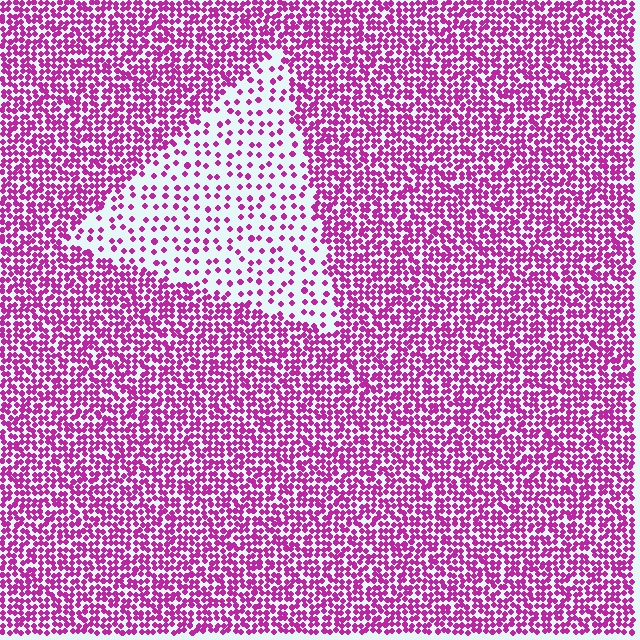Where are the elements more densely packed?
The elements are more densely packed outside the triangle boundary.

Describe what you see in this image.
The image contains small magenta elements arranged at two different densities. A triangle-shaped region is visible where the elements are less densely packed than the surrounding area.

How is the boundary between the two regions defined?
The boundary is defined by a change in element density (approximately 2.9x ratio). All elements are the same color, size, and shape.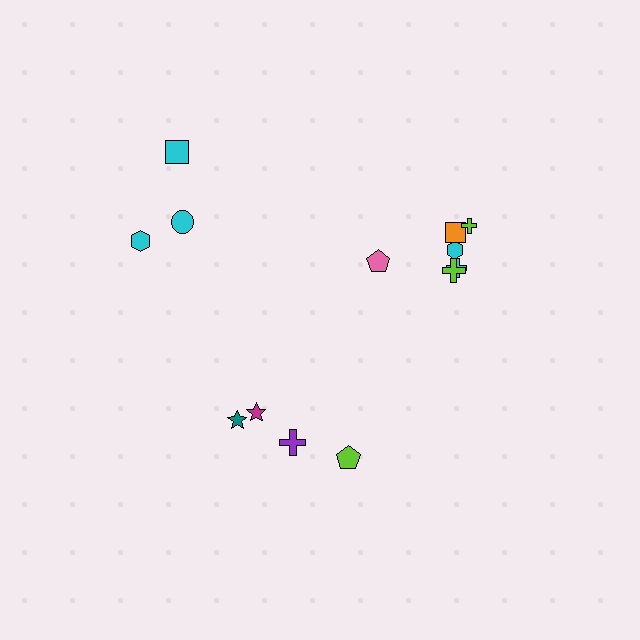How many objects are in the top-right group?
There are 6 objects.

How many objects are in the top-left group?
There are 3 objects.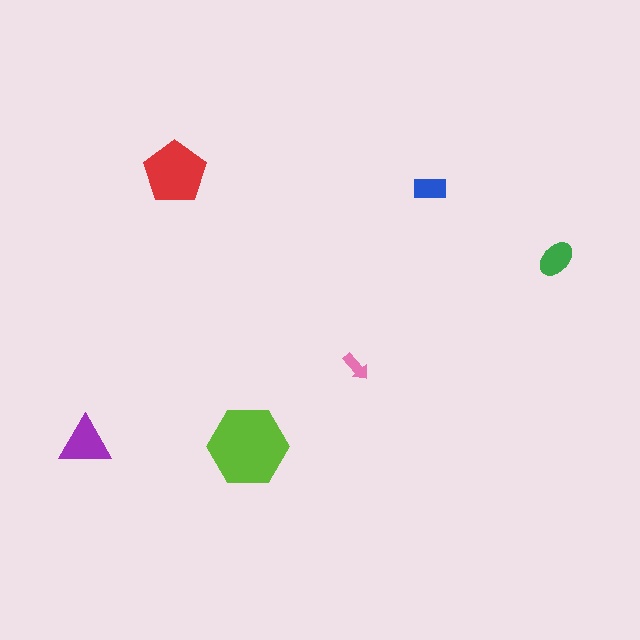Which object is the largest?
The lime hexagon.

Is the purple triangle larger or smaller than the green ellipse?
Larger.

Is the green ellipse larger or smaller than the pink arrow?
Larger.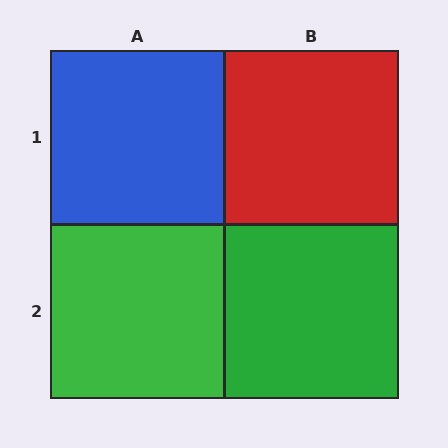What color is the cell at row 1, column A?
Blue.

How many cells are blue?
1 cell is blue.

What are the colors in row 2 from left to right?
Green, green.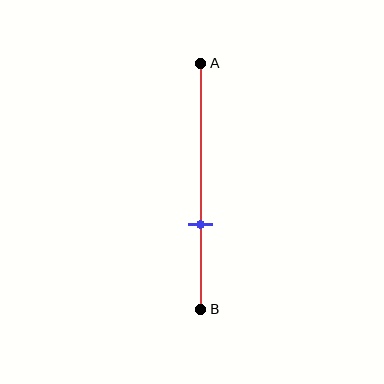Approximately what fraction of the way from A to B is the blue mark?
The blue mark is approximately 65% of the way from A to B.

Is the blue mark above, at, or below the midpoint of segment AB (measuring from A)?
The blue mark is below the midpoint of segment AB.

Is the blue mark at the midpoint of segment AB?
No, the mark is at about 65% from A, not at the 50% midpoint.